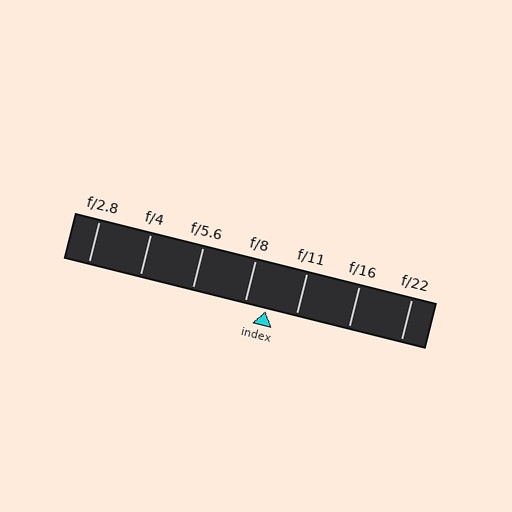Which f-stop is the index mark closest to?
The index mark is closest to f/8.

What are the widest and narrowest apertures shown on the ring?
The widest aperture shown is f/2.8 and the narrowest is f/22.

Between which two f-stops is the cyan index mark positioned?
The index mark is between f/8 and f/11.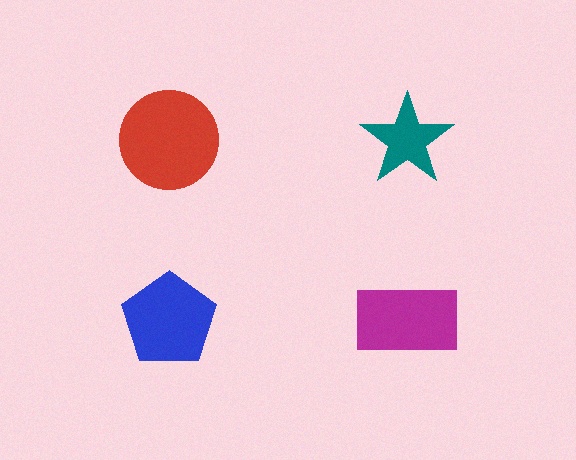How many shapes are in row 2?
2 shapes.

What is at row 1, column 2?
A teal star.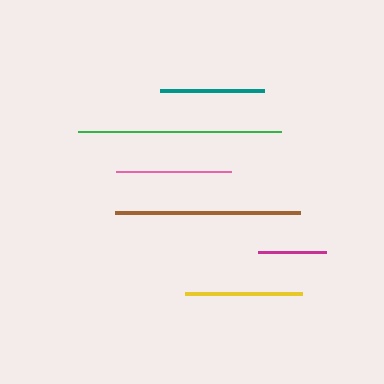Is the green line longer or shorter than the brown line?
The green line is longer than the brown line.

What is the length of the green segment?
The green segment is approximately 204 pixels long.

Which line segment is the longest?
The green line is the longest at approximately 204 pixels.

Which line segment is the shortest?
The magenta line is the shortest at approximately 68 pixels.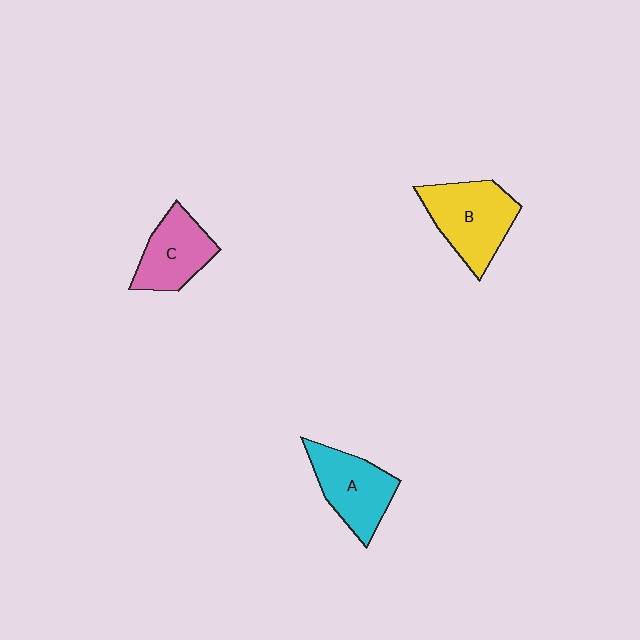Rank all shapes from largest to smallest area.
From largest to smallest: B (yellow), A (cyan), C (pink).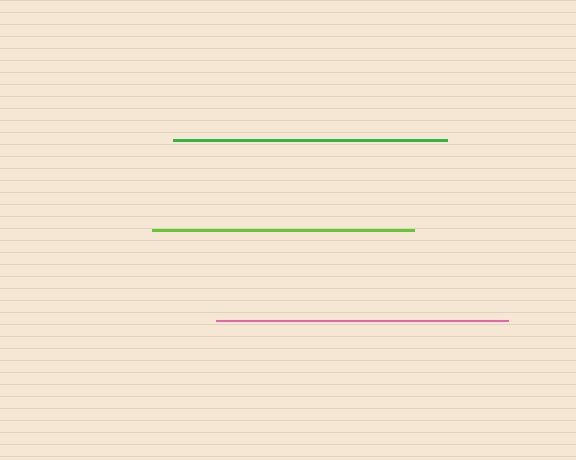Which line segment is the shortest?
The lime line is the shortest at approximately 262 pixels.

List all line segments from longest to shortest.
From longest to shortest: pink, green, lime.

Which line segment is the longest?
The pink line is the longest at approximately 291 pixels.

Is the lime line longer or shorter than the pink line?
The pink line is longer than the lime line.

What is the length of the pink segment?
The pink segment is approximately 291 pixels long.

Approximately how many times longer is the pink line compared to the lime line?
The pink line is approximately 1.1 times the length of the lime line.